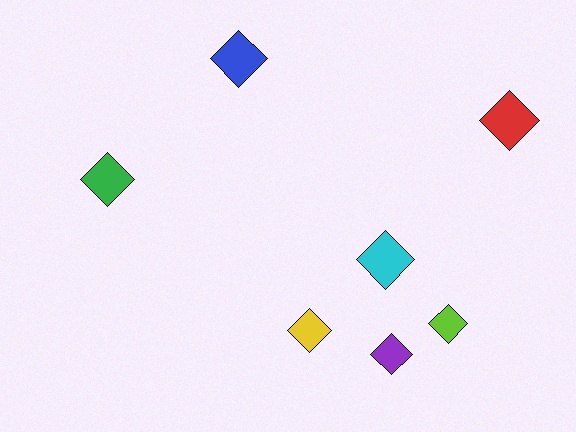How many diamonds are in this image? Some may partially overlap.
There are 7 diamonds.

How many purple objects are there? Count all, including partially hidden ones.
There is 1 purple object.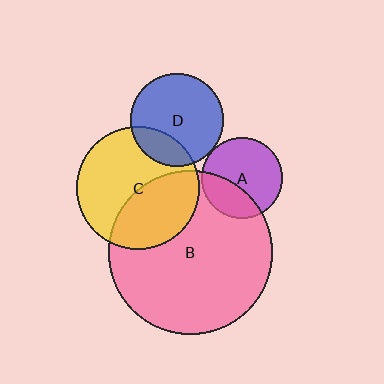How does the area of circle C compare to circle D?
Approximately 1.8 times.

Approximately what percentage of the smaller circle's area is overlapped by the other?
Approximately 30%.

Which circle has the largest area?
Circle B (pink).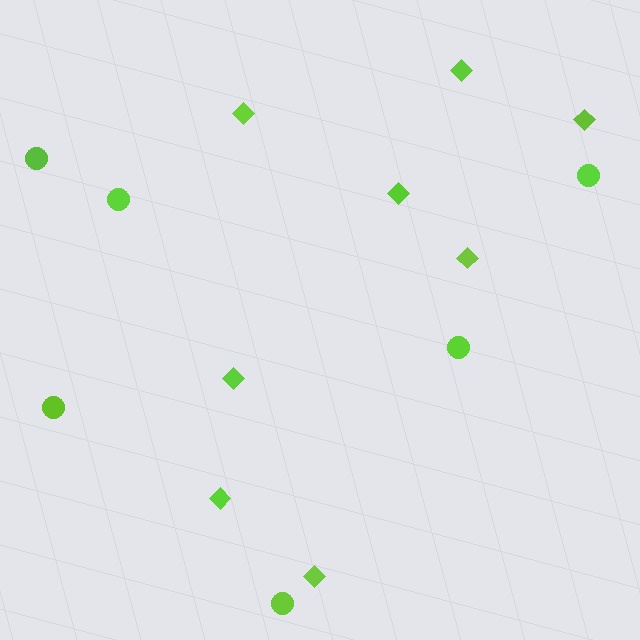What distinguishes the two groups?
There are 2 groups: one group of diamonds (8) and one group of circles (6).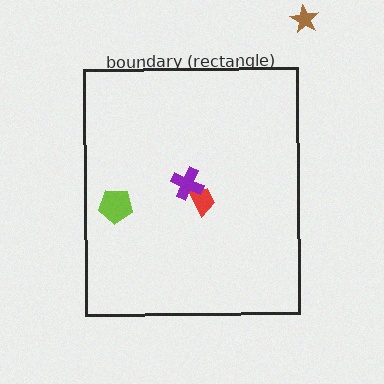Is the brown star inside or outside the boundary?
Outside.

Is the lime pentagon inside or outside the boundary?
Inside.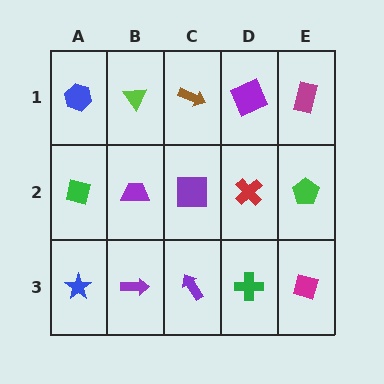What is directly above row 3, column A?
A green square.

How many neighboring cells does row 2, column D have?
4.